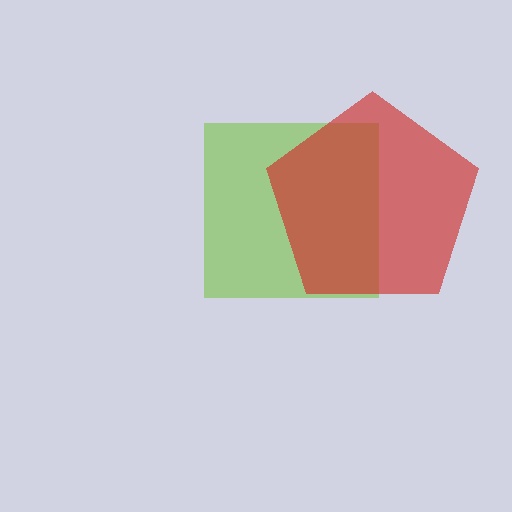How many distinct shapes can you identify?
There are 2 distinct shapes: a lime square, a red pentagon.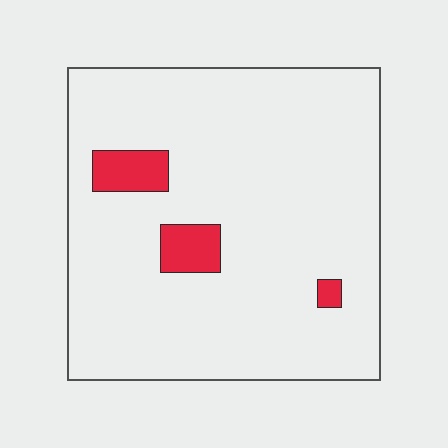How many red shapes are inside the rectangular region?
3.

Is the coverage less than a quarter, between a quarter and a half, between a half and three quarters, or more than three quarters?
Less than a quarter.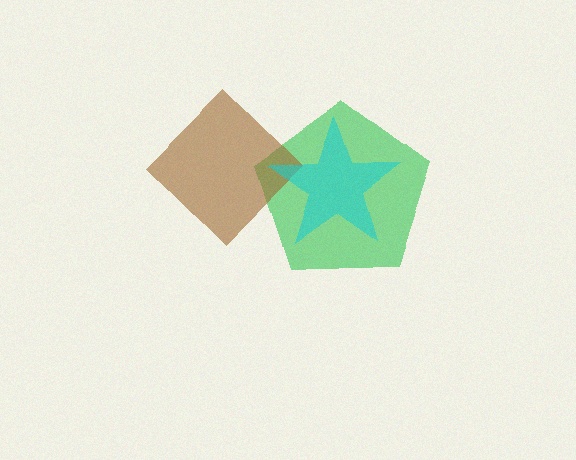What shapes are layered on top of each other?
The layered shapes are: a green pentagon, a brown diamond, a cyan star.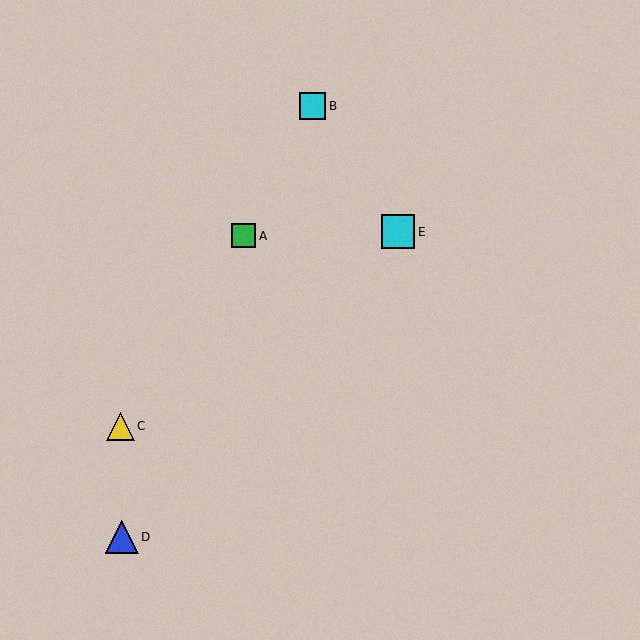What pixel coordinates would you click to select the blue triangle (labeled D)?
Click at (122, 537) to select the blue triangle D.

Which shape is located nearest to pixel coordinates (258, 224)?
The green square (labeled A) at (244, 236) is nearest to that location.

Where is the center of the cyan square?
The center of the cyan square is at (312, 106).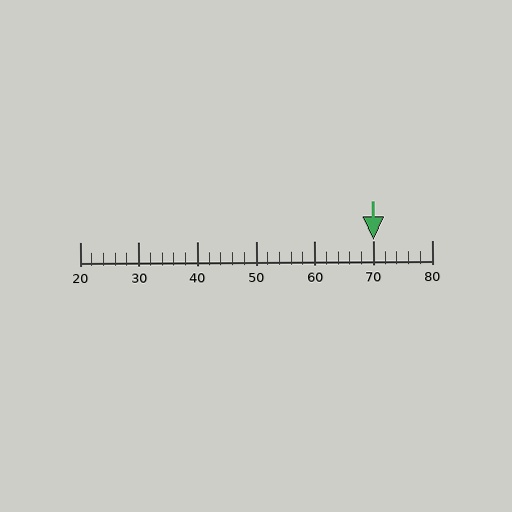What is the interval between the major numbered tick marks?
The major tick marks are spaced 10 units apart.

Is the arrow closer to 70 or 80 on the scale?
The arrow is closer to 70.